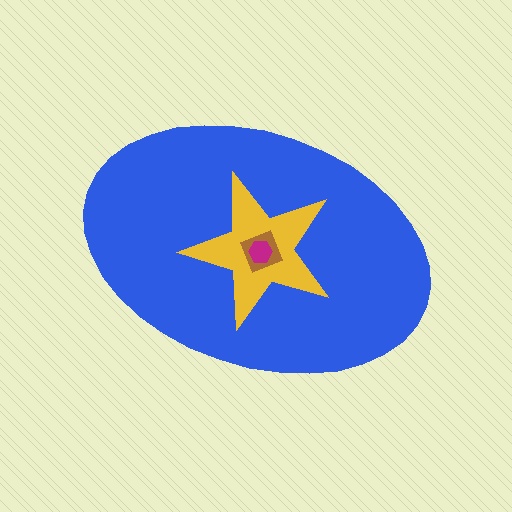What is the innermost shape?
The magenta hexagon.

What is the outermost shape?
The blue ellipse.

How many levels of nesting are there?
4.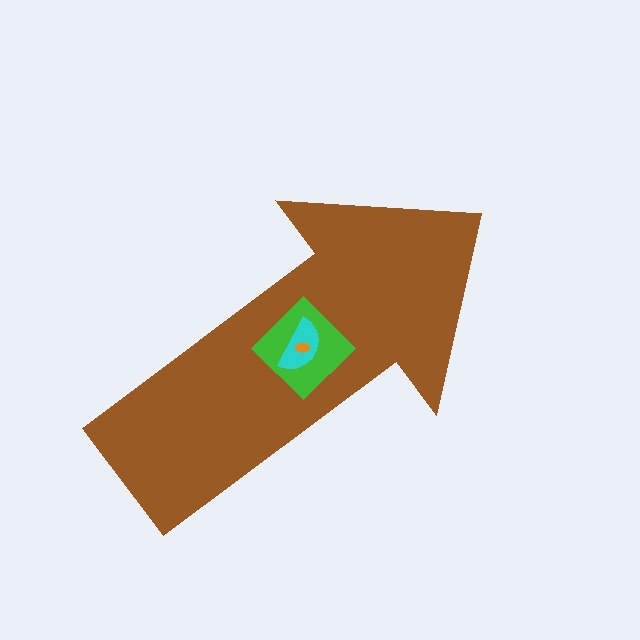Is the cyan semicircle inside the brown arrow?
Yes.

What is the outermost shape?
The brown arrow.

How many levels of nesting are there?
4.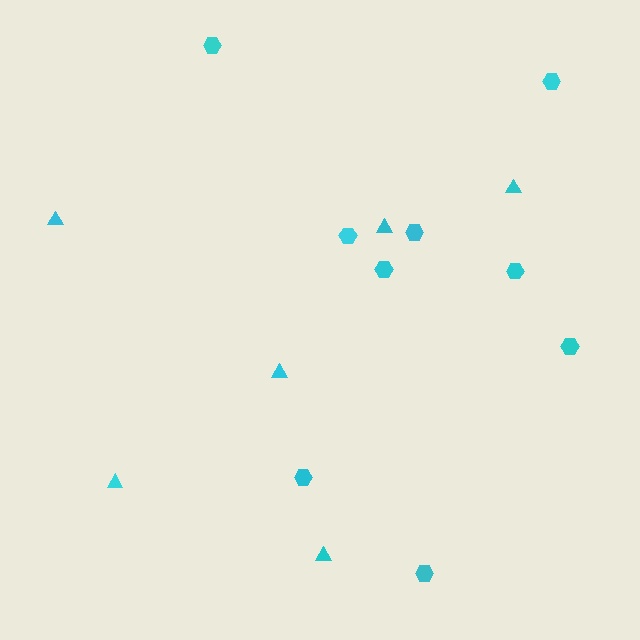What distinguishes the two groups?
There are 2 groups: one group of triangles (6) and one group of hexagons (9).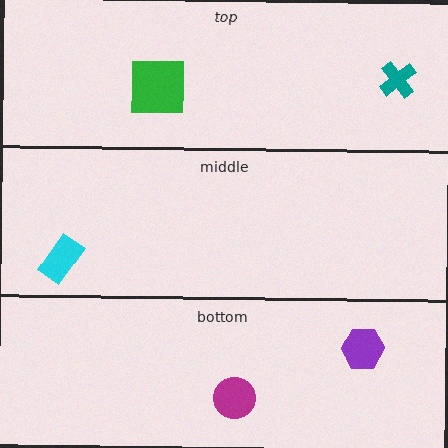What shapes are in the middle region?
The cyan rectangle.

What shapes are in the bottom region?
The magenta circle, the purple hexagon.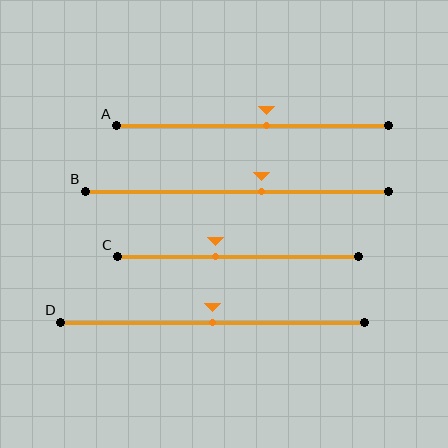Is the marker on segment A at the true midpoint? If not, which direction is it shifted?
No, the marker on segment A is shifted to the right by about 5% of the segment length.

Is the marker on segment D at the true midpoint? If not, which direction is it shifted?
Yes, the marker on segment D is at the true midpoint.